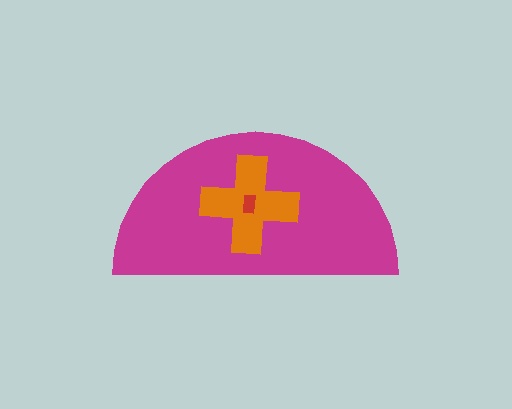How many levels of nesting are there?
3.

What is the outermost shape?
The magenta semicircle.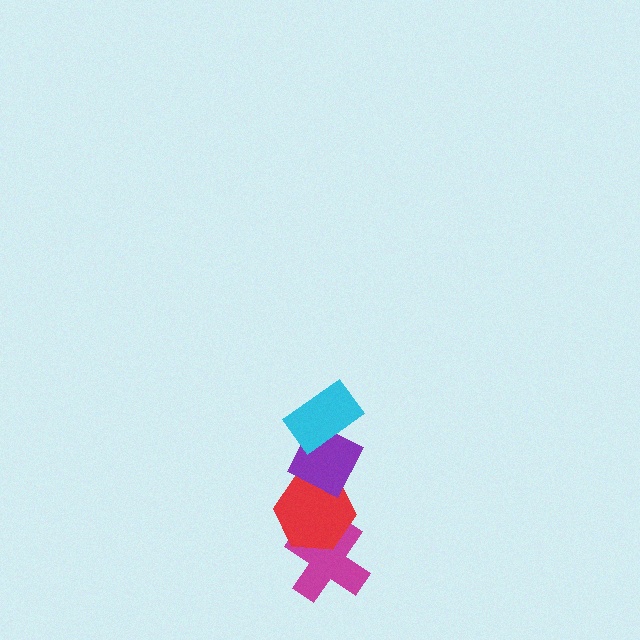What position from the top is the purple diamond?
The purple diamond is 2nd from the top.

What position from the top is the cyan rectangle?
The cyan rectangle is 1st from the top.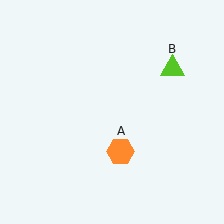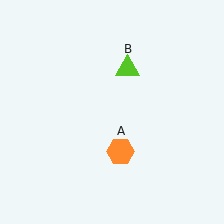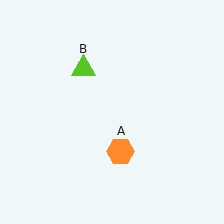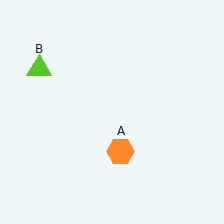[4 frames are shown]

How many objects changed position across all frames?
1 object changed position: lime triangle (object B).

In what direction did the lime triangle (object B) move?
The lime triangle (object B) moved left.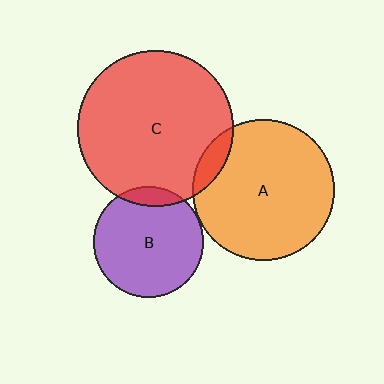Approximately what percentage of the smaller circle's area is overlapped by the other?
Approximately 10%.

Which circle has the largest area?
Circle C (red).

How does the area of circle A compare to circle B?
Approximately 1.6 times.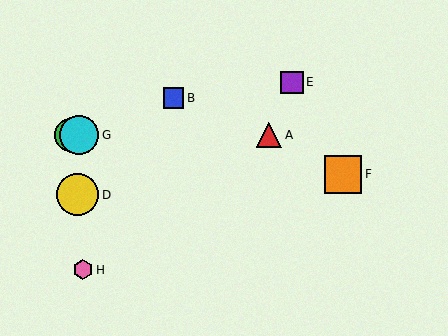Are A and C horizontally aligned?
Yes, both are at y≈135.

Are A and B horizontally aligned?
No, A is at y≈135 and B is at y≈98.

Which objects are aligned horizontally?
Objects A, C, G are aligned horizontally.